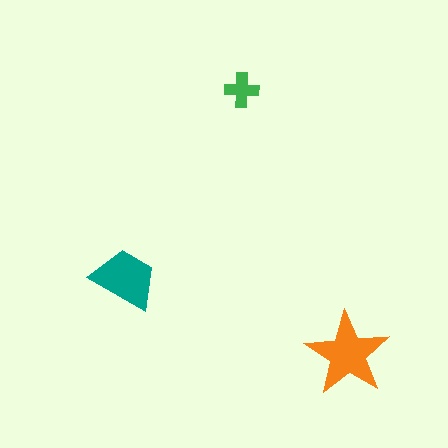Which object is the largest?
The orange star.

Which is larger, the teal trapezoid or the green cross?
The teal trapezoid.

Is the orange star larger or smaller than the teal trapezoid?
Larger.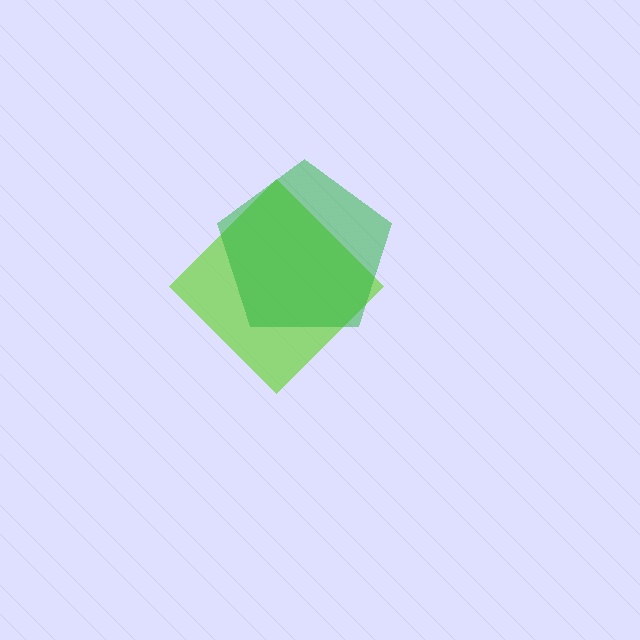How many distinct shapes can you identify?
There are 2 distinct shapes: a lime diamond, a green pentagon.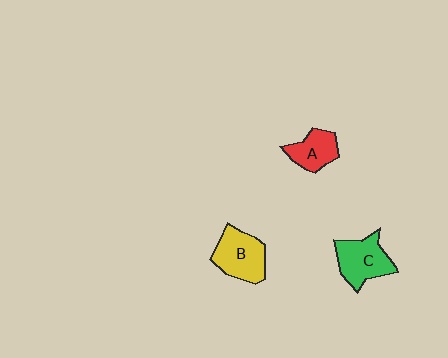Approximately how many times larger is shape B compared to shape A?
Approximately 1.4 times.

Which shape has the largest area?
Shape B (yellow).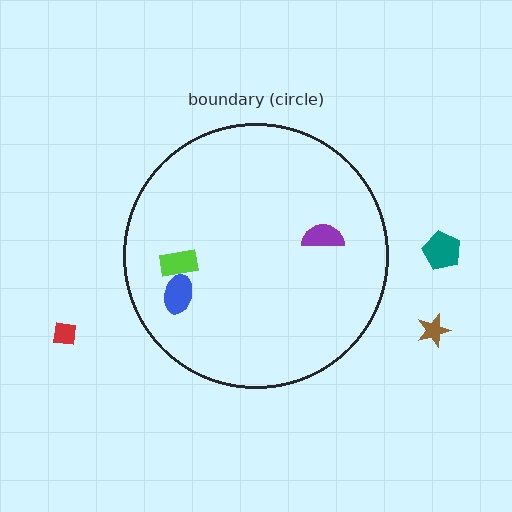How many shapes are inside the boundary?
3 inside, 3 outside.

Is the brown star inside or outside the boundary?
Outside.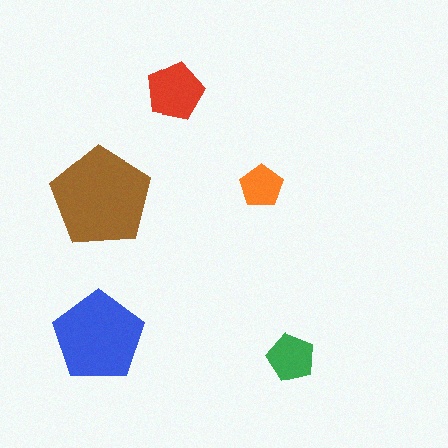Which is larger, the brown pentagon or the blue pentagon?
The brown one.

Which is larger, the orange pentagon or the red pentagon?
The red one.